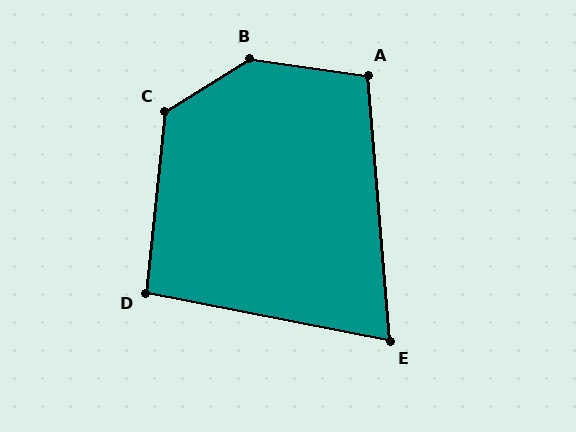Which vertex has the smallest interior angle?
E, at approximately 74 degrees.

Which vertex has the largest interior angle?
B, at approximately 140 degrees.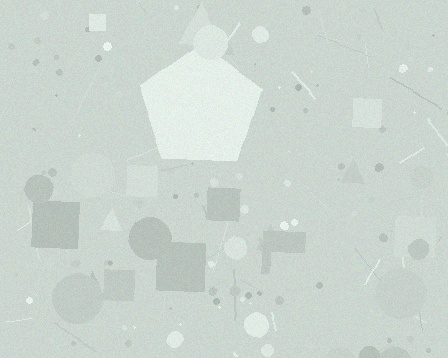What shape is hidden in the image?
A pentagon is hidden in the image.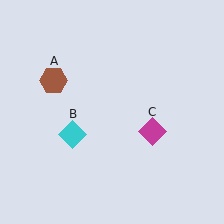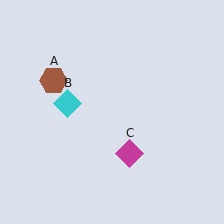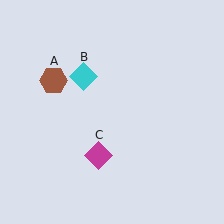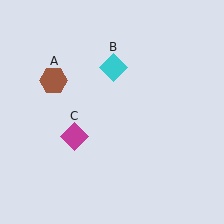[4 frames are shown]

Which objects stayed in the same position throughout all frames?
Brown hexagon (object A) remained stationary.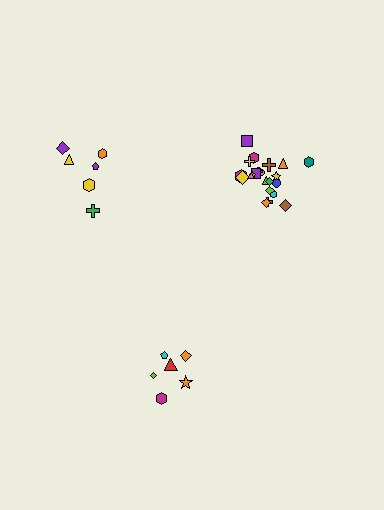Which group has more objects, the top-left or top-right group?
The top-right group.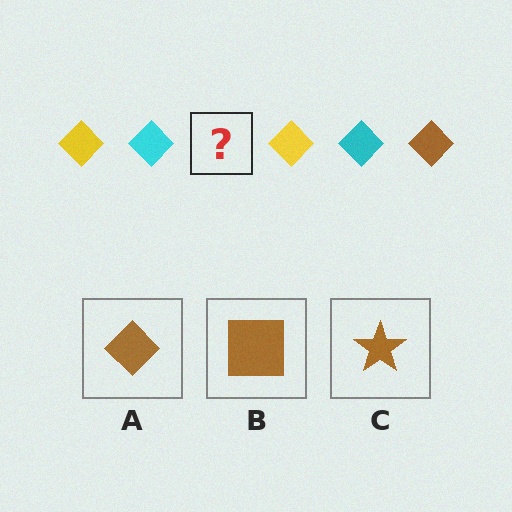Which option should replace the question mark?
Option A.